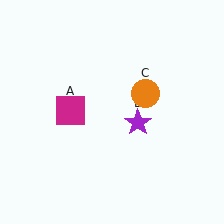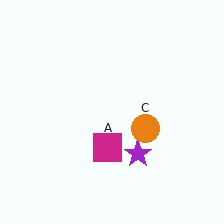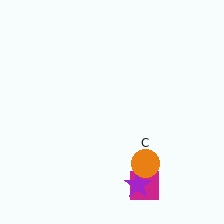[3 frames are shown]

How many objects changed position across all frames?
3 objects changed position: magenta square (object A), purple star (object B), orange circle (object C).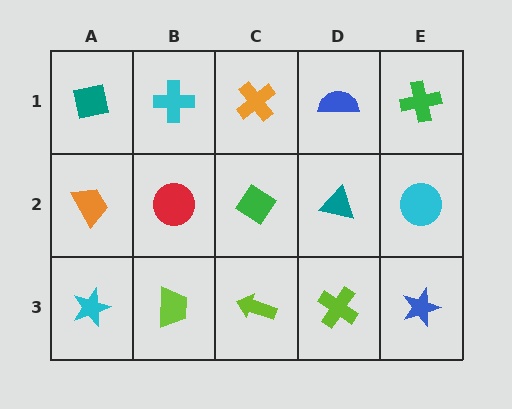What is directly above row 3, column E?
A cyan circle.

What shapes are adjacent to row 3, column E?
A cyan circle (row 2, column E), a lime cross (row 3, column D).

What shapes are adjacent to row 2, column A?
A teal square (row 1, column A), a cyan star (row 3, column A), a red circle (row 2, column B).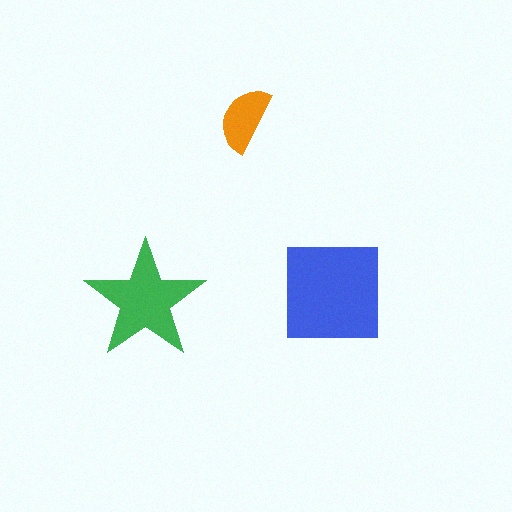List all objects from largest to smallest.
The blue square, the green star, the orange semicircle.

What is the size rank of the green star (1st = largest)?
2nd.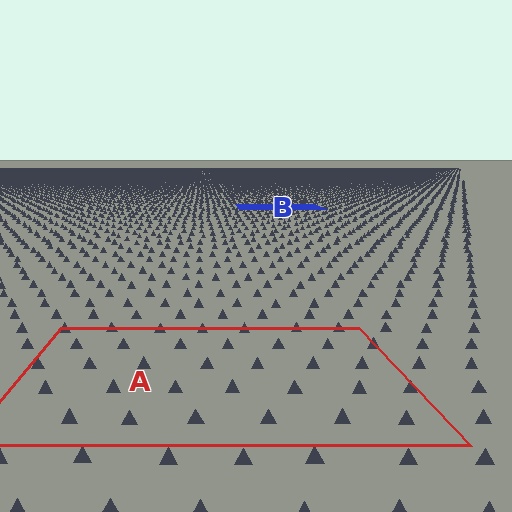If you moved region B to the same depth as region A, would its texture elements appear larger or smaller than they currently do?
They would appear larger. At a closer depth, the same texture elements are projected at a bigger on-screen size.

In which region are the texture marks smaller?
The texture marks are smaller in region B, because it is farther away.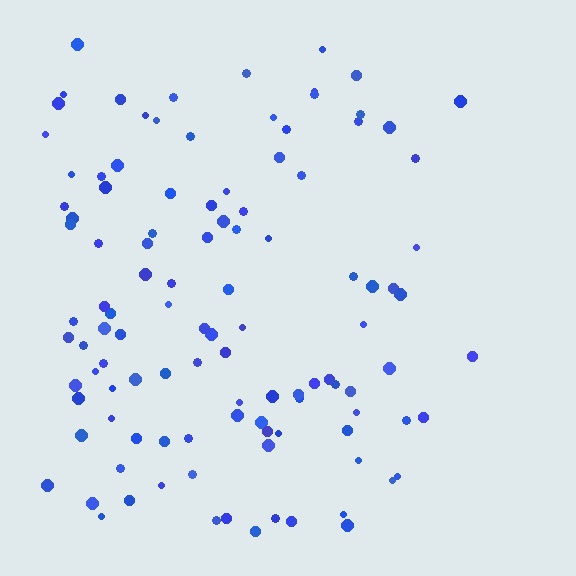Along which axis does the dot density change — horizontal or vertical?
Horizontal.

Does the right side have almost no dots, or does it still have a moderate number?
Still a moderate number, just noticeably fewer than the left.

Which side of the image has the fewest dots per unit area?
The right.